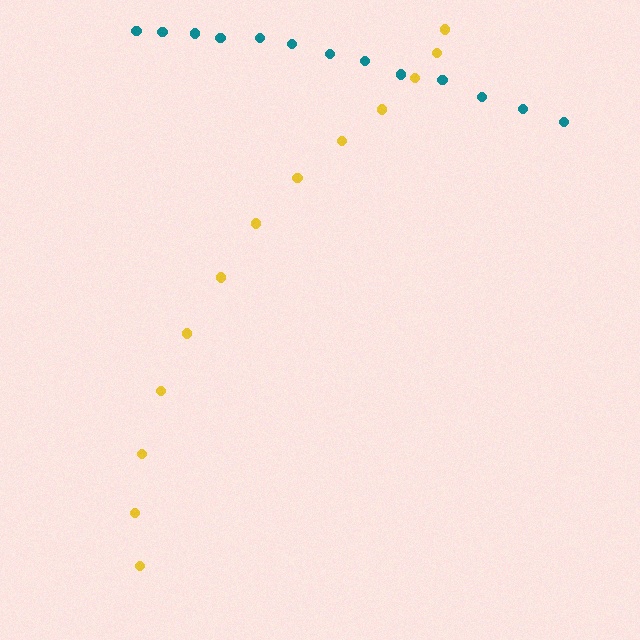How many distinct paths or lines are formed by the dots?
There are 2 distinct paths.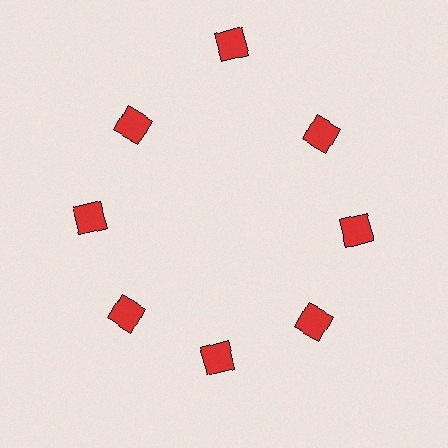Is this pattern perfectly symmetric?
No. The 8 red squares are arranged in a ring, but one element near the 12 o'clock position is pushed outward from the center, breaking the 8-fold rotational symmetry.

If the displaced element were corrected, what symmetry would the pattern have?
It would have 8-fold rotational symmetry — the pattern would map onto itself every 45 degrees.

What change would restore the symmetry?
The symmetry would be restored by moving it inward, back onto the ring so that all 8 squares sit at equal angles and equal distance from the center.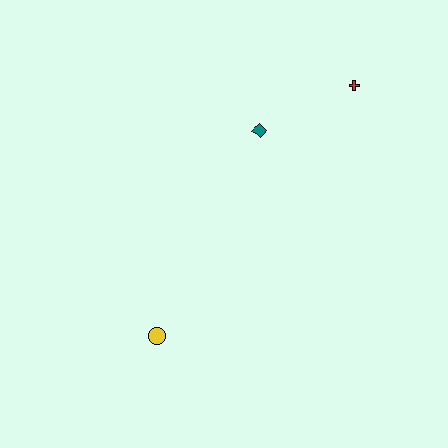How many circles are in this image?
There is 1 circle.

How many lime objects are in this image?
There are no lime objects.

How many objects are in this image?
There are 3 objects.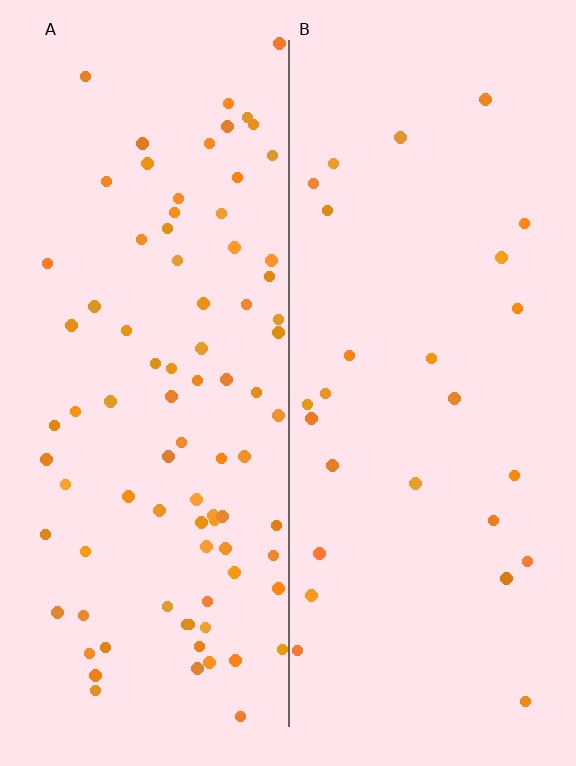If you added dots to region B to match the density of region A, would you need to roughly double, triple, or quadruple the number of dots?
Approximately triple.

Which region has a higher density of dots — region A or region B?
A (the left).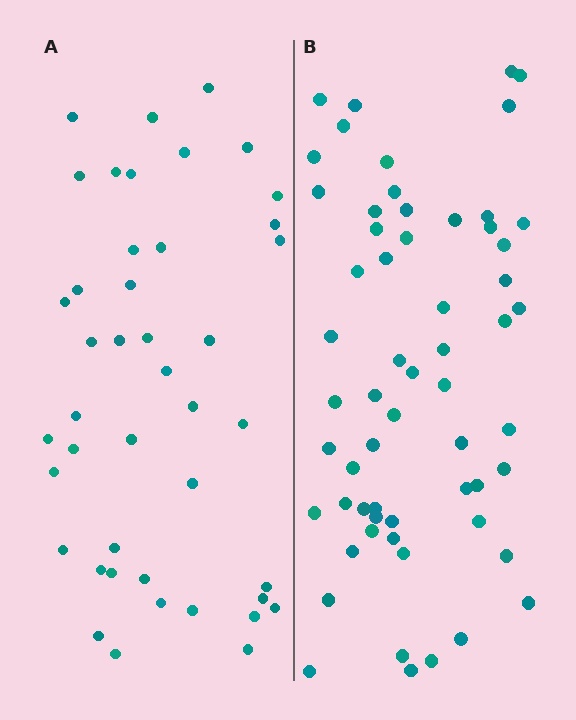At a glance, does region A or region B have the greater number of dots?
Region B (the right region) has more dots.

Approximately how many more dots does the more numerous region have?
Region B has approximately 15 more dots than region A.